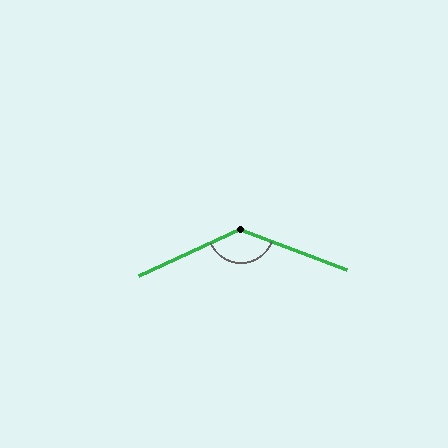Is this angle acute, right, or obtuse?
It is obtuse.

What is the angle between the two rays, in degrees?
Approximately 135 degrees.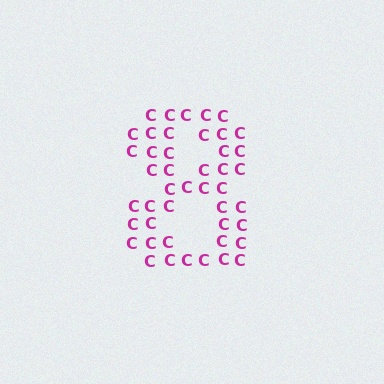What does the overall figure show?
The overall figure shows the digit 8.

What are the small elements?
The small elements are letter C's.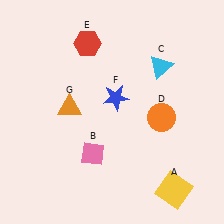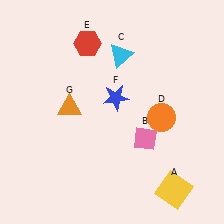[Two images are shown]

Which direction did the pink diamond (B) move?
The pink diamond (B) moved right.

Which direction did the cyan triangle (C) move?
The cyan triangle (C) moved left.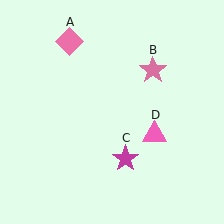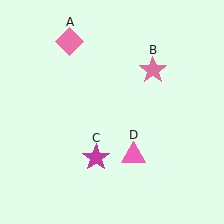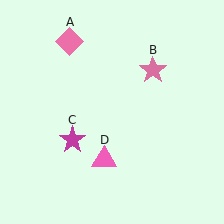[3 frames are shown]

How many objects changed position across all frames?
2 objects changed position: magenta star (object C), pink triangle (object D).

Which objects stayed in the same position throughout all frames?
Pink diamond (object A) and pink star (object B) remained stationary.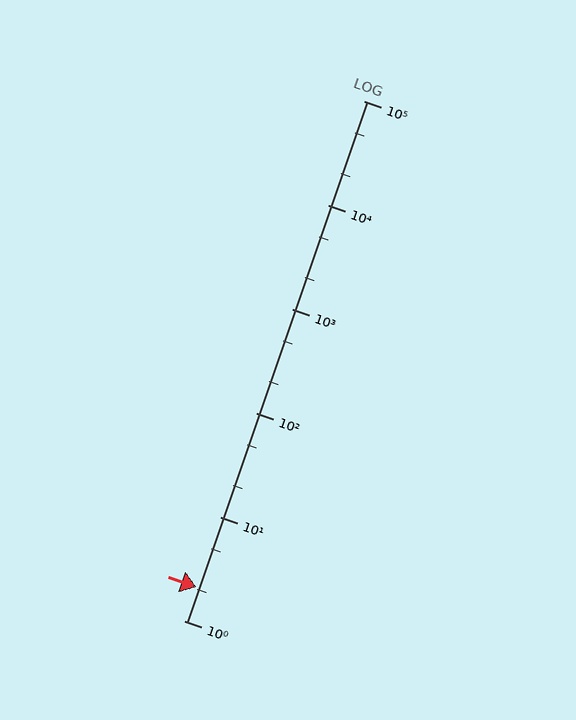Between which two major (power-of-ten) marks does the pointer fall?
The pointer is between 1 and 10.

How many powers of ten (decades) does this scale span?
The scale spans 5 decades, from 1 to 100000.